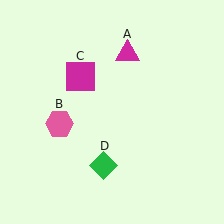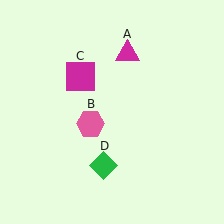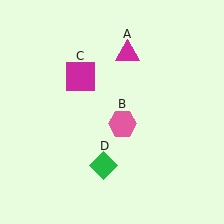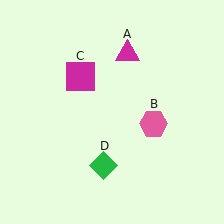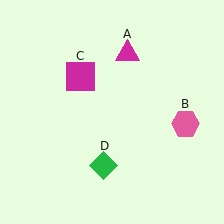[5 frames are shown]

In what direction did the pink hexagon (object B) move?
The pink hexagon (object B) moved right.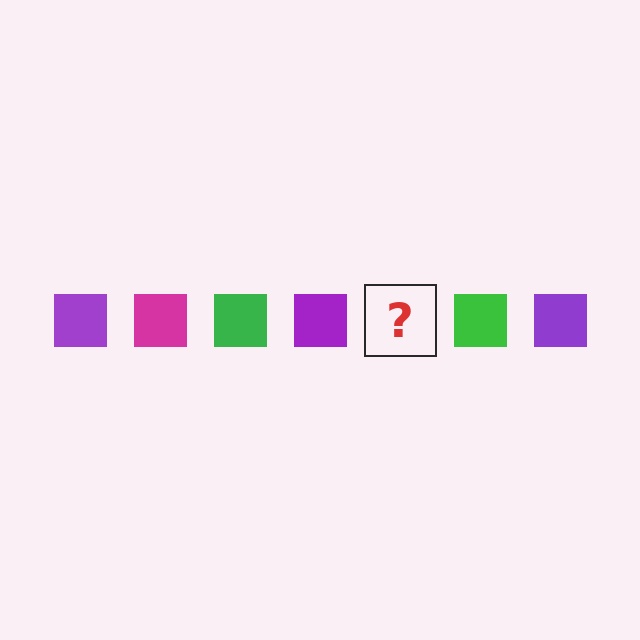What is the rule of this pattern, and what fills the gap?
The rule is that the pattern cycles through purple, magenta, green squares. The gap should be filled with a magenta square.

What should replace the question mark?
The question mark should be replaced with a magenta square.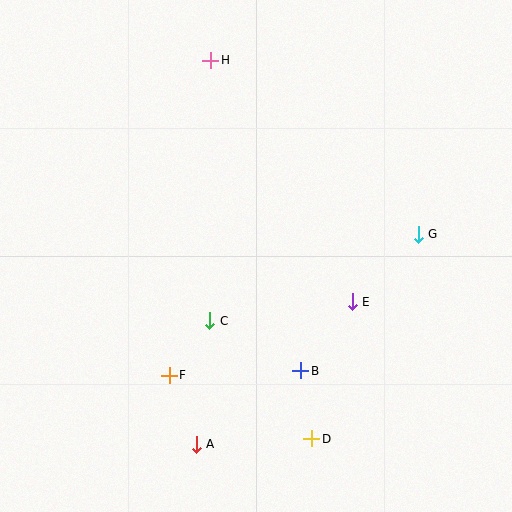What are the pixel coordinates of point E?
Point E is at (352, 302).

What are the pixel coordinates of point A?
Point A is at (196, 444).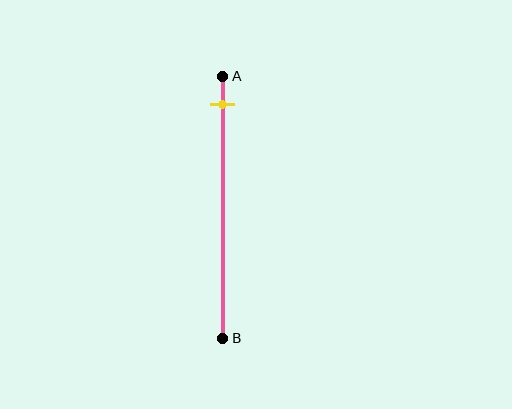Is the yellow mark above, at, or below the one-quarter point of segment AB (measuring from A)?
The yellow mark is above the one-quarter point of segment AB.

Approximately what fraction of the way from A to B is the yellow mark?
The yellow mark is approximately 10% of the way from A to B.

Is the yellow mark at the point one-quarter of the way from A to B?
No, the mark is at about 10% from A, not at the 25% one-quarter point.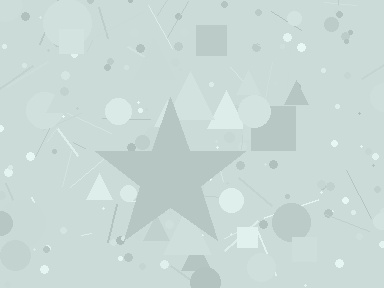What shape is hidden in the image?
A star is hidden in the image.